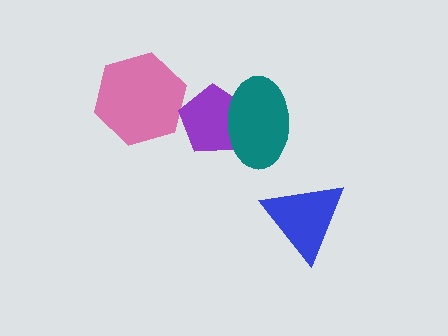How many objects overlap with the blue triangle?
0 objects overlap with the blue triangle.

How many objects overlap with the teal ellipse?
1 object overlaps with the teal ellipse.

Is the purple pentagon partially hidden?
Yes, it is partially covered by another shape.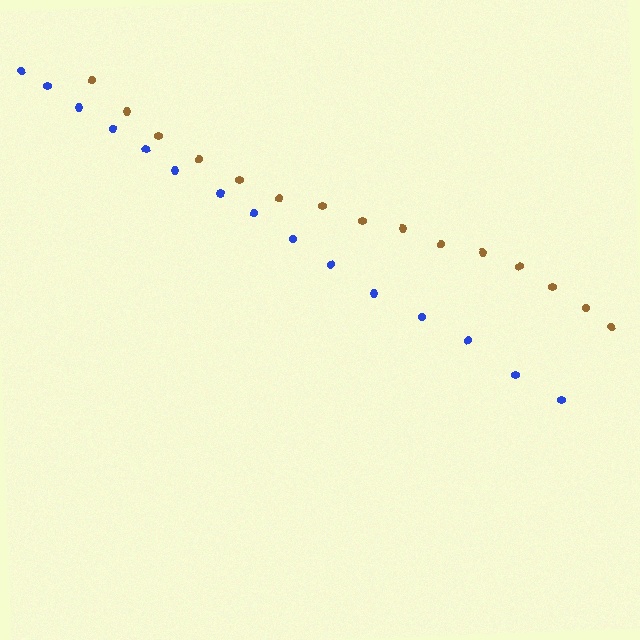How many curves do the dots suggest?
There are 2 distinct paths.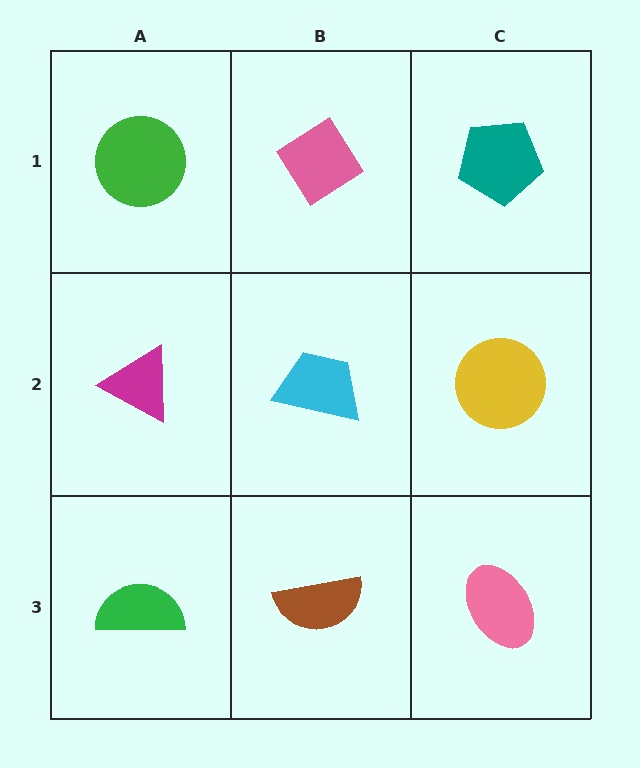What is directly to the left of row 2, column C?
A cyan trapezoid.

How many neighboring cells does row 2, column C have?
3.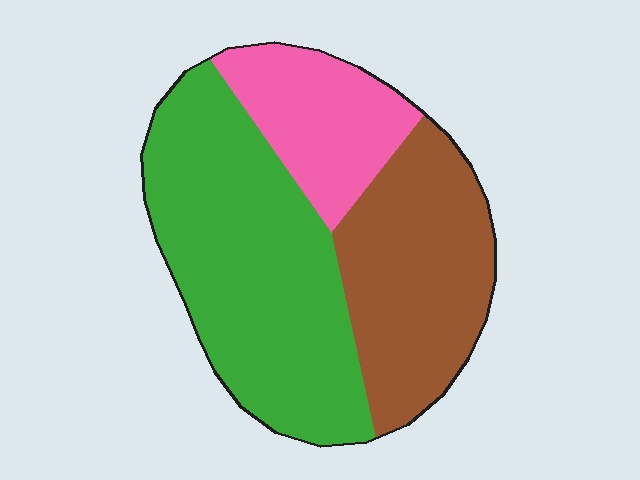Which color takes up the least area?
Pink, at roughly 20%.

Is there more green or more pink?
Green.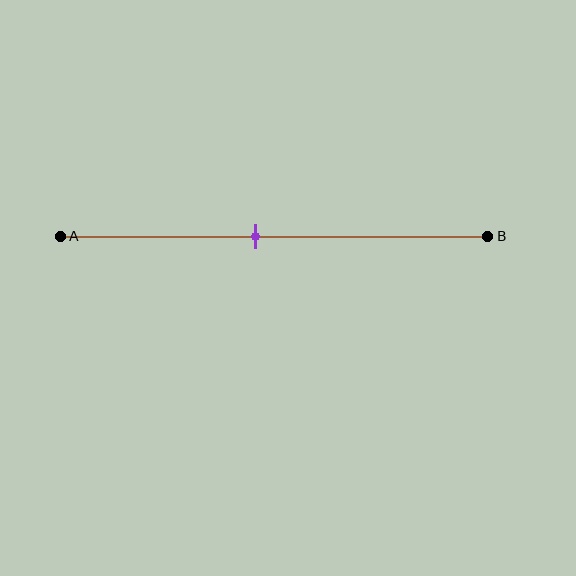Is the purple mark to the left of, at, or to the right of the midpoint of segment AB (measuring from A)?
The purple mark is to the left of the midpoint of segment AB.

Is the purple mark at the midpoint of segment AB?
No, the mark is at about 45% from A, not at the 50% midpoint.